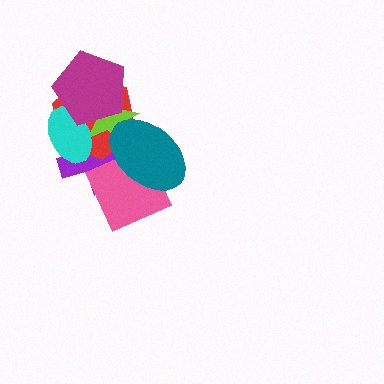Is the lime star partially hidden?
Yes, it is partially covered by another shape.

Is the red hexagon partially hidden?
Yes, it is partially covered by another shape.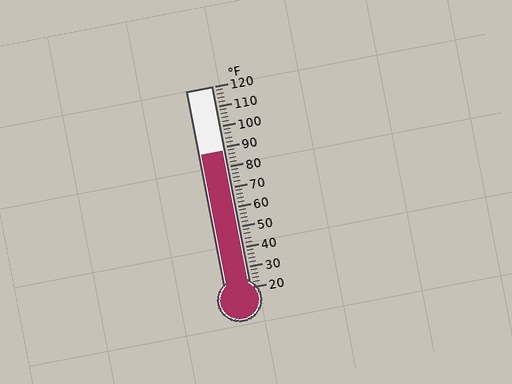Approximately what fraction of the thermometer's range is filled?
The thermometer is filled to approximately 70% of its range.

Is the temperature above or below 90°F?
The temperature is below 90°F.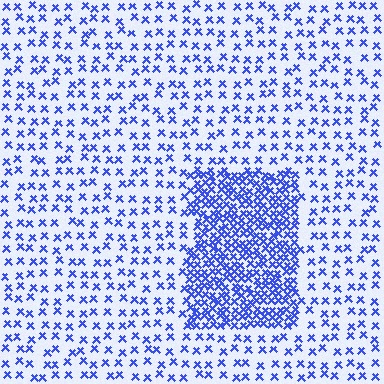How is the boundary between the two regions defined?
The boundary is defined by a change in element density (approximately 2.9x ratio). All elements are the same color, size, and shape.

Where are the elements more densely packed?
The elements are more densely packed inside the rectangle boundary.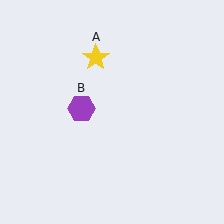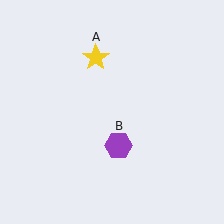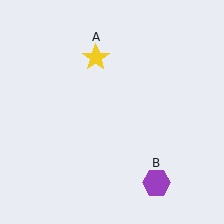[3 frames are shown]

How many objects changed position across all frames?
1 object changed position: purple hexagon (object B).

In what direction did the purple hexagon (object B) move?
The purple hexagon (object B) moved down and to the right.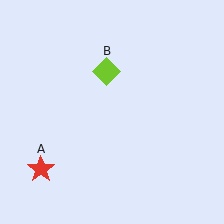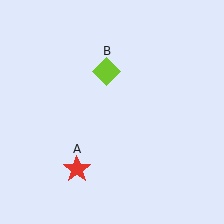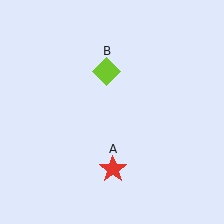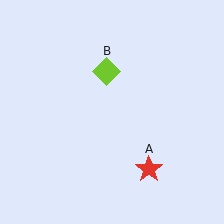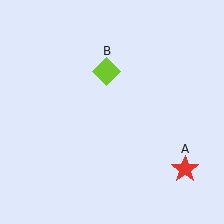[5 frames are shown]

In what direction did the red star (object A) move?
The red star (object A) moved right.